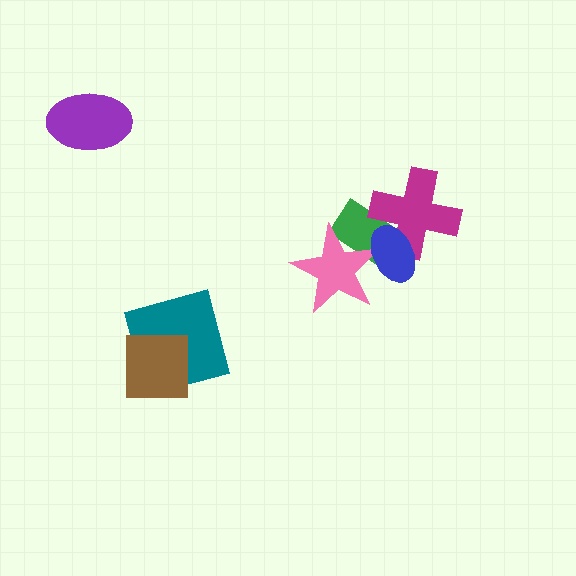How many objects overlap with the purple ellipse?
0 objects overlap with the purple ellipse.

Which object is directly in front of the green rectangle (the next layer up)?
The magenta cross is directly in front of the green rectangle.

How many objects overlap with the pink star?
2 objects overlap with the pink star.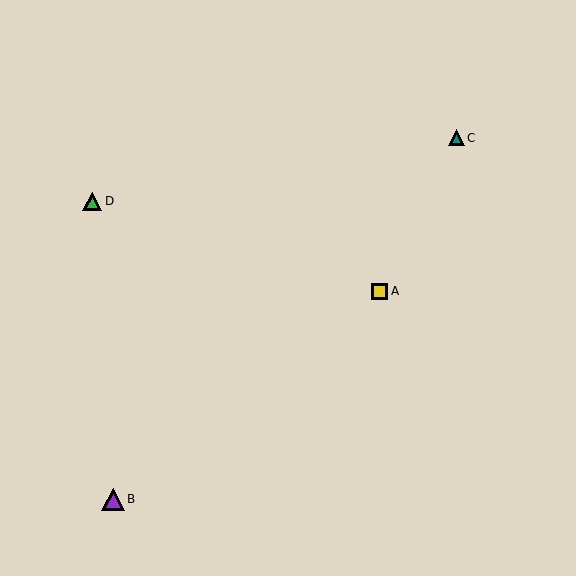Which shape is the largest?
The purple triangle (labeled B) is the largest.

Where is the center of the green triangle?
The center of the green triangle is at (92, 202).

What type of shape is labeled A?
Shape A is a yellow square.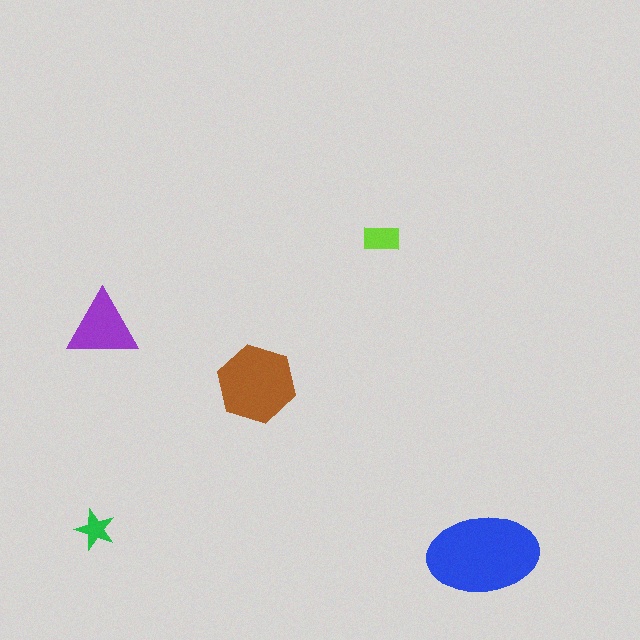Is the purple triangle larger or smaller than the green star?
Larger.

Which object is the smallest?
The green star.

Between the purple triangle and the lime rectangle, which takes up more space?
The purple triangle.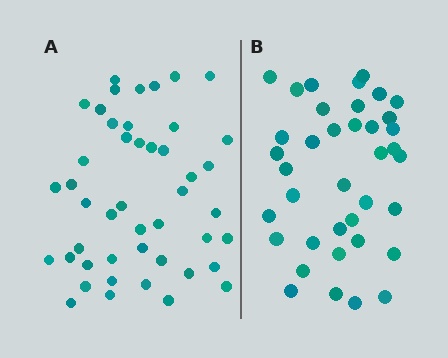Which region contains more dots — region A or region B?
Region A (the left region) has more dots.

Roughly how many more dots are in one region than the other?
Region A has roughly 8 or so more dots than region B.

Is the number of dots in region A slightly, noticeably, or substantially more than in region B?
Region A has only slightly more — the two regions are fairly close. The ratio is roughly 1.2 to 1.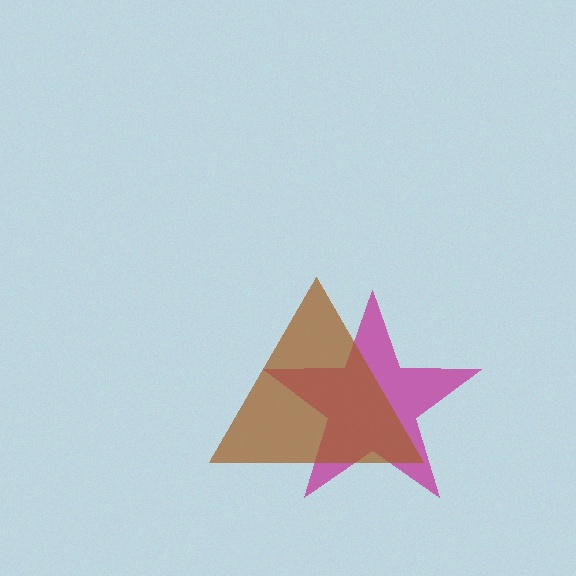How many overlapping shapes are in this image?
There are 2 overlapping shapes in the image.